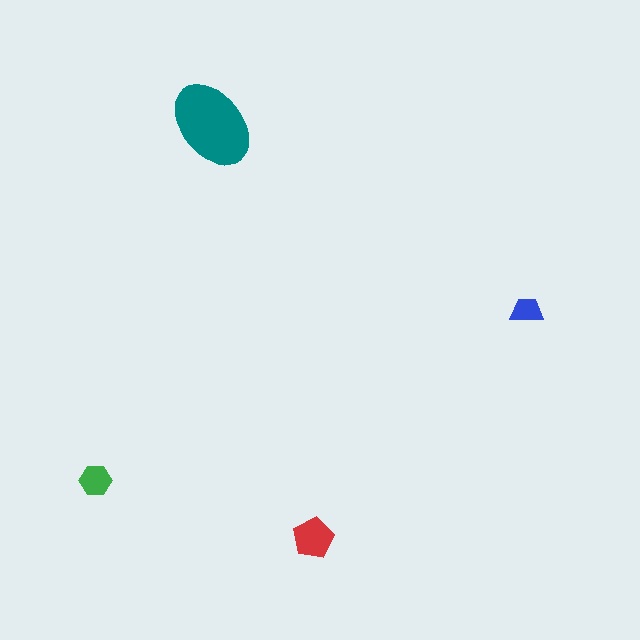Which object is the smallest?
The blue trapezoid.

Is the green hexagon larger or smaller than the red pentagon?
Smaller.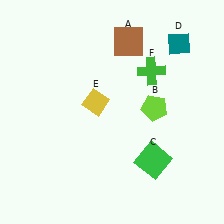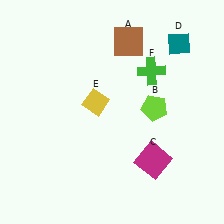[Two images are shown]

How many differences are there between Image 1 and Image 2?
There is 1 difference between the two images.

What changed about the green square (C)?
In Image 1, C is green. In Image 2, it changed to magenta.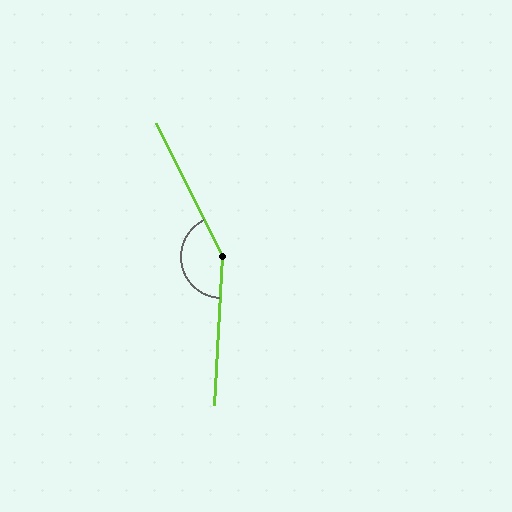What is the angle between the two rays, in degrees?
Approximately 150 degrees.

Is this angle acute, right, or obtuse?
It is obtuse.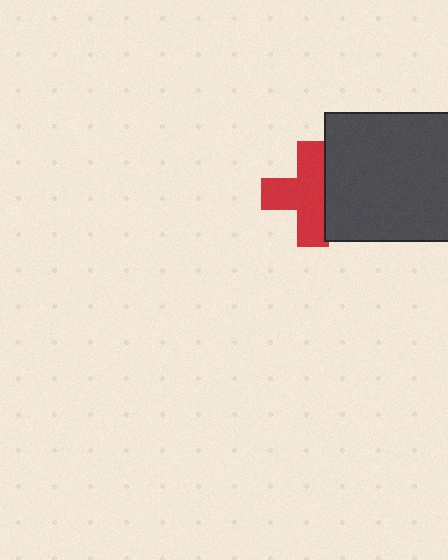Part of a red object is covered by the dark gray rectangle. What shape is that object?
It is a cross.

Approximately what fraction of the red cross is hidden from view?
Roughly 31% of the red cross is hidden behind the dark gray rectangle.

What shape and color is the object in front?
The object in front is a dark gray rectangle.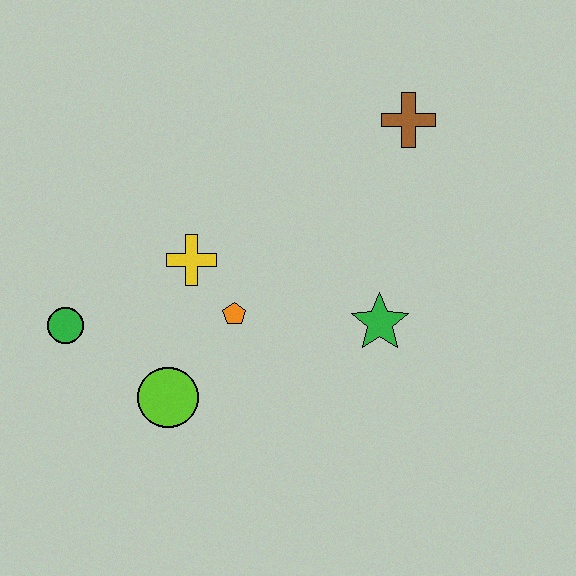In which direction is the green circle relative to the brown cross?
The green circle is to the left of the brown cross.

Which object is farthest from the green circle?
The brown cross is farthest from the green circle.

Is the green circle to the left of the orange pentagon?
Yes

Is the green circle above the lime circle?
Yes